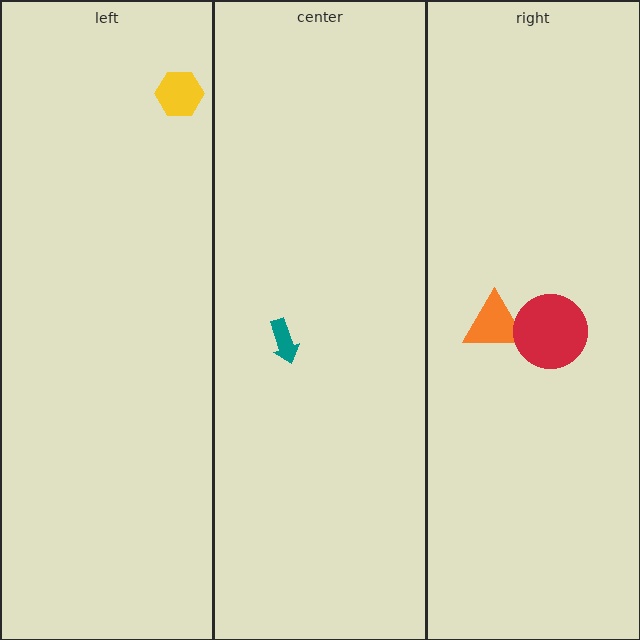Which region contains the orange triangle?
The right region.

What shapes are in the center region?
The teal arrow.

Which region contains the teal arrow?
The center region.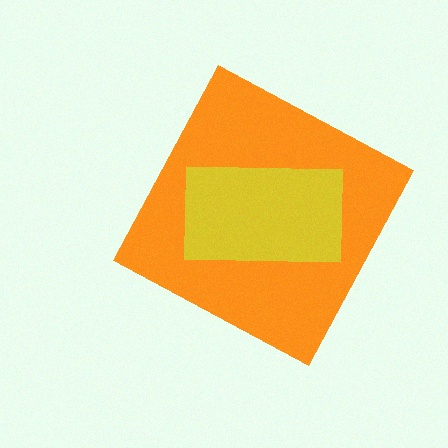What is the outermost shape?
The orange diamond.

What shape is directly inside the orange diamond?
The yellow rectangle.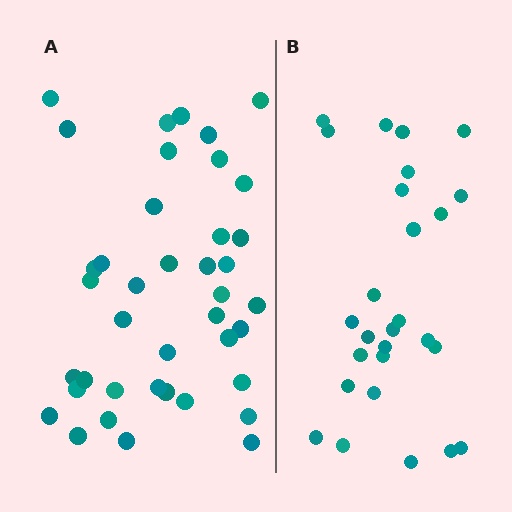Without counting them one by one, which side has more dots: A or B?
Region A (the left region) has more dots.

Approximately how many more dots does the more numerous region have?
Region A has approximately 15 more dots than region B.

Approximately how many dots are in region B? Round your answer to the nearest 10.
About 30 dots. (The exact count is 27, which rounds to 30.)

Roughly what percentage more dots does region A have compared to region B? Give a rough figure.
About 50% more.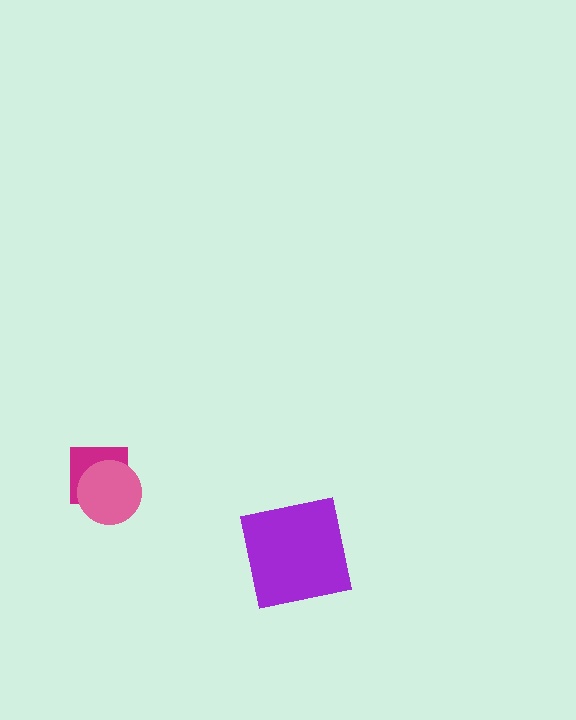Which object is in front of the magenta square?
The pink circle is in front of the magenta square.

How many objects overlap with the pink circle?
1 object overlaps with the pink circle.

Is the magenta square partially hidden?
Yes, it is partially covered by another shape.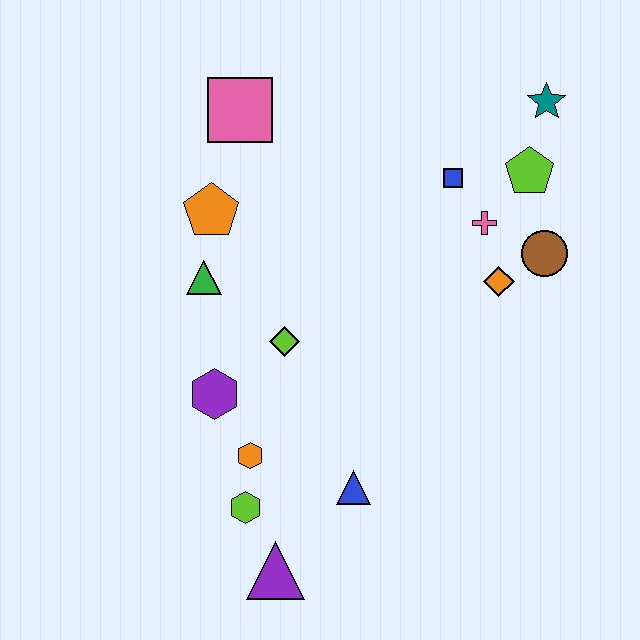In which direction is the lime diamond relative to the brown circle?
The lime diamond is to the left of the brown circle.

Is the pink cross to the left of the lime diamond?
No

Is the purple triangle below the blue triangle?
Yes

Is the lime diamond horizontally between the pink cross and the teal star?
No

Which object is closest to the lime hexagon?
The orange hexagon is closest to the lime hexagon.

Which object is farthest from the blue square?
The purple triangle is farthest from the blue square.